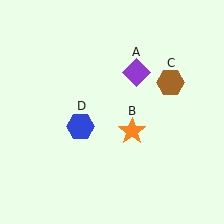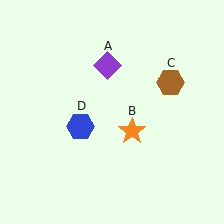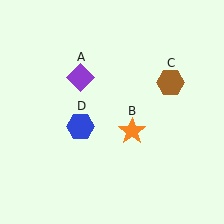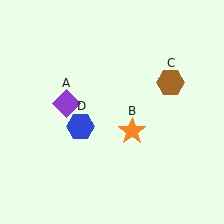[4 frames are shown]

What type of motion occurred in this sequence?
The purple diamond (object A) rotated counterclockwise around the center of the scene.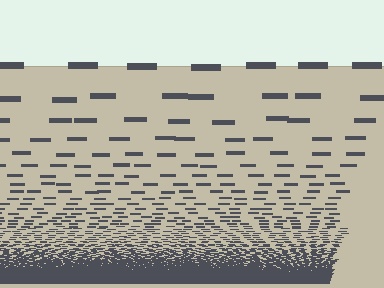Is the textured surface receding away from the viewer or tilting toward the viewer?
The surface appears to tilt toward the viewer. Texture elements get larger and sparser toward the top.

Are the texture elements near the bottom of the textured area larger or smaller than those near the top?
Smaller. The gradient is inverted — elements near the bottom are smaller and denser.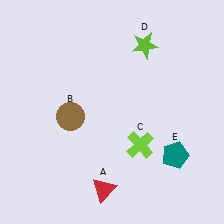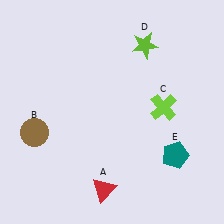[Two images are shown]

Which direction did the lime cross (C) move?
The lime cross (C) moved up.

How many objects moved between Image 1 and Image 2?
2 objects moved between the two images.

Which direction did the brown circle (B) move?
The brown circle (B) moved left.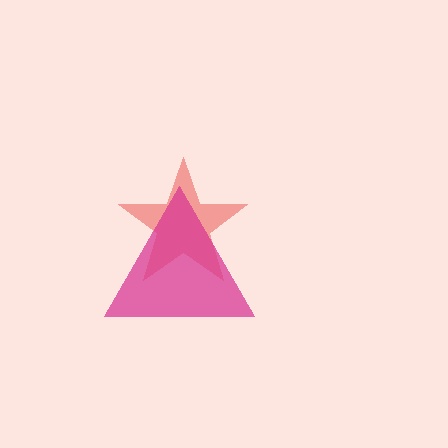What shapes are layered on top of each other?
The layered shapes are: a red star, a magenta triangle.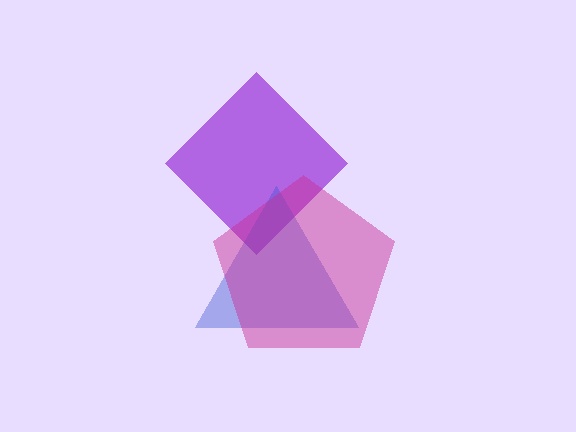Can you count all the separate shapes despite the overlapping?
Yes, there are 3 separate shapes.